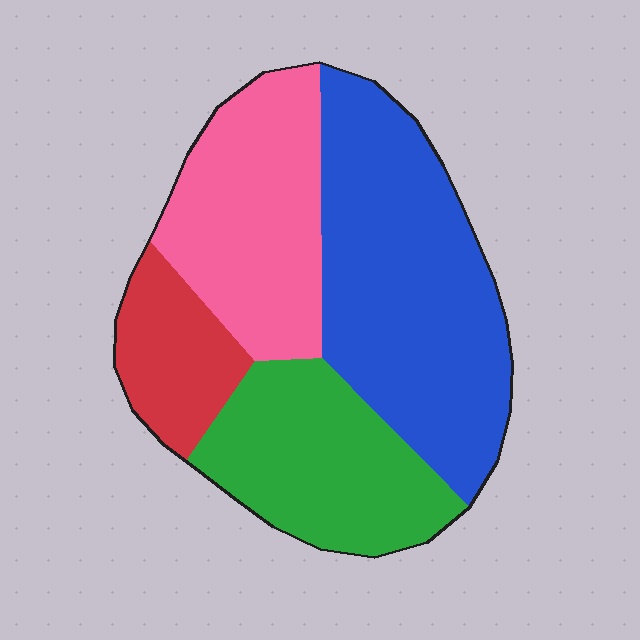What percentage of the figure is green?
Green takes up about one quarter (1/4) of the figure.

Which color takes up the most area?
Blue, at roughly 40%.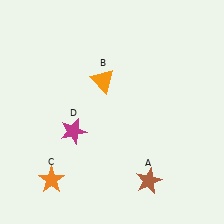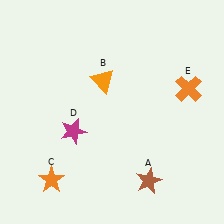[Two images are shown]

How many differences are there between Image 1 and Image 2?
There is 1 difference between the two images.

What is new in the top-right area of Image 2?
An orange cross (E) was added in the top-right area of Image 2.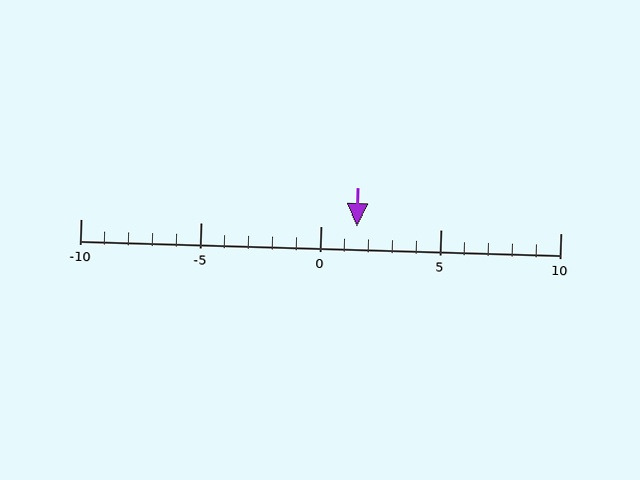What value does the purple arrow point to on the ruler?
The purple arrow points to approximately 2.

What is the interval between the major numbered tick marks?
The major tick marks are spaced 5 units apart.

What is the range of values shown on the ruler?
The ruler shows values from -10 to 10.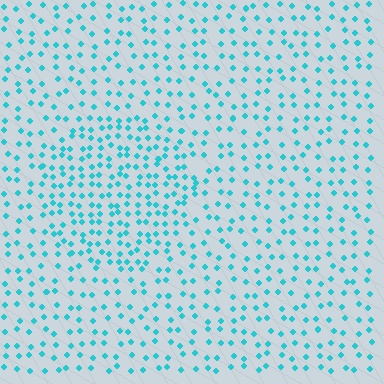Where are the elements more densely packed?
The elements are more densely packed inside the circle boundary.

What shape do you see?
I see a circle.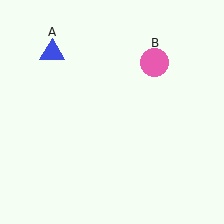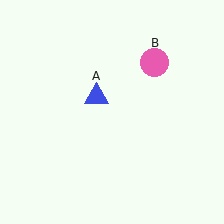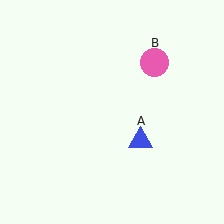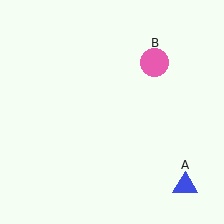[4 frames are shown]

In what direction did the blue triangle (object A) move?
The blue triangle (object A) moved down and to the right.